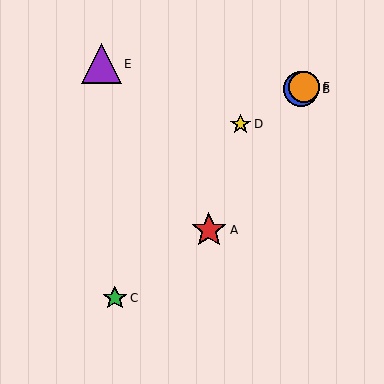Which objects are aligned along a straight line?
Objects B, D, F are aligned along a straight line.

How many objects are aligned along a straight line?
3 objects (B, D, F) are aligned along a straight line.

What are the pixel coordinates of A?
Object A is at (209, 230).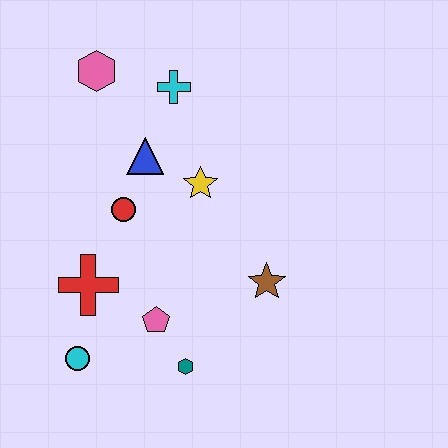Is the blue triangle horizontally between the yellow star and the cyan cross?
No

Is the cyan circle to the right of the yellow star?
No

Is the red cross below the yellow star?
Yes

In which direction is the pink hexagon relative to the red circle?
The pink hexagon is above the red circle.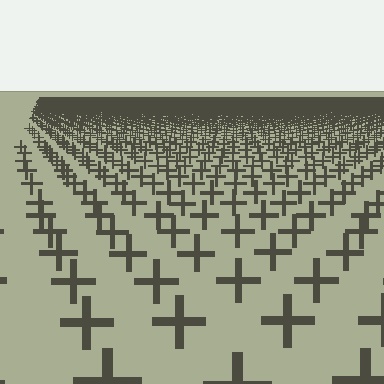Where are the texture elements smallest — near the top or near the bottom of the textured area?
Near the top.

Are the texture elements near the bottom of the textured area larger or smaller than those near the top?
Larger. Near the bottom, elements are closer to the viewer and appear at a bigger on-screen size.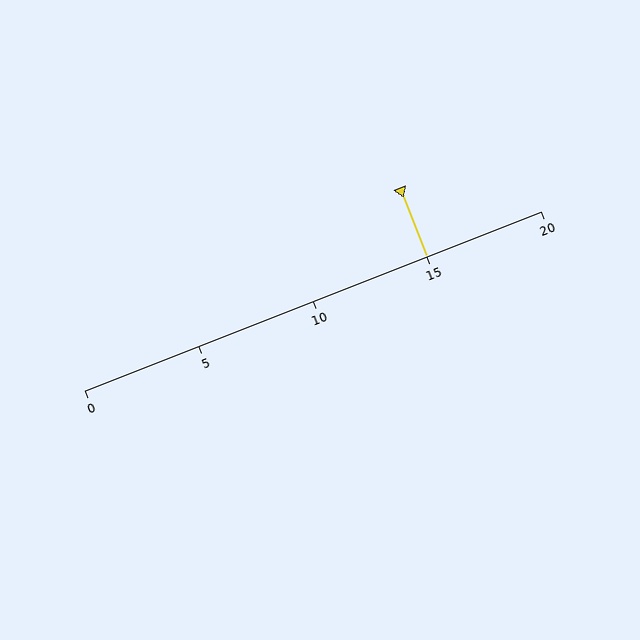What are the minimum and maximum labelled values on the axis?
The axis runs from 0 to 20.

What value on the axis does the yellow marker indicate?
The marker indicates approximately 15.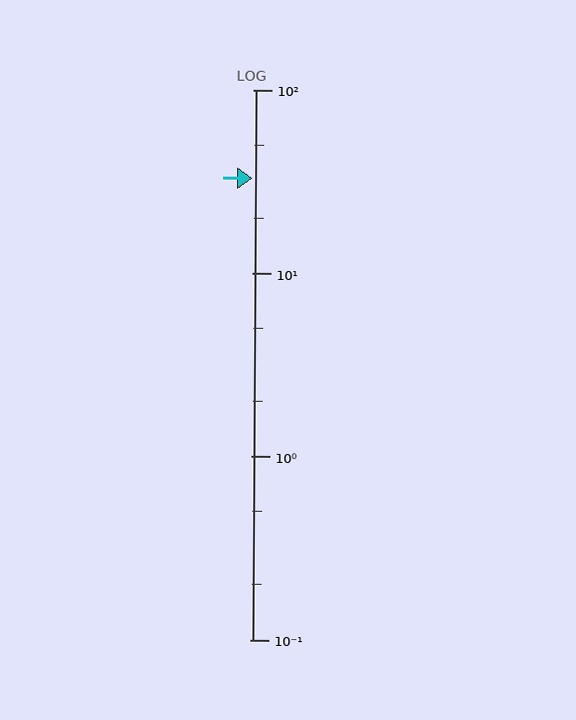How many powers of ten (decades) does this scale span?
The scale spans 3 decades, from 0.1 to 100.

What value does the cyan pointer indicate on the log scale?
The pointer indicates approximately 33.